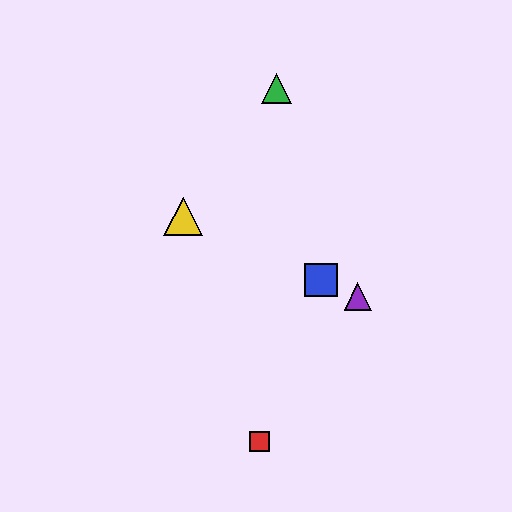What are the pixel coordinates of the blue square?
The blue square is at (321, 280).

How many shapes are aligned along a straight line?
3 shapes (the blue square, the yellow triangle, the purple triangle) are aligned along a straight line.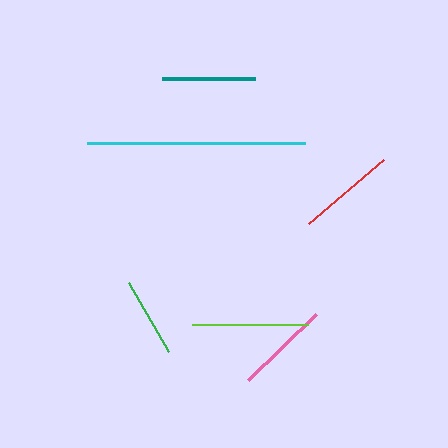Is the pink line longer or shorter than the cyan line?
The cyan line is longer than the pink line.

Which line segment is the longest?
The cyan line is the longest at approximately 218 pixels.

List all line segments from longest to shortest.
From longest to shortest: cyan, lime, red, pink, teal, green.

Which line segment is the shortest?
The green line is the shortest at approximately 79 pixels.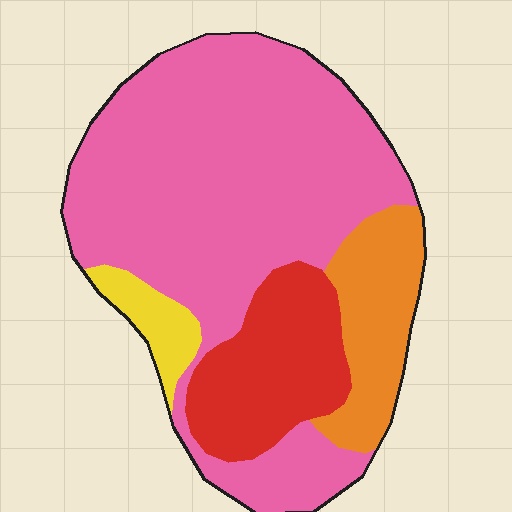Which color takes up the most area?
Pink, at roughly 65%.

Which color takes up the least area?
Yellow, at roughly 5%.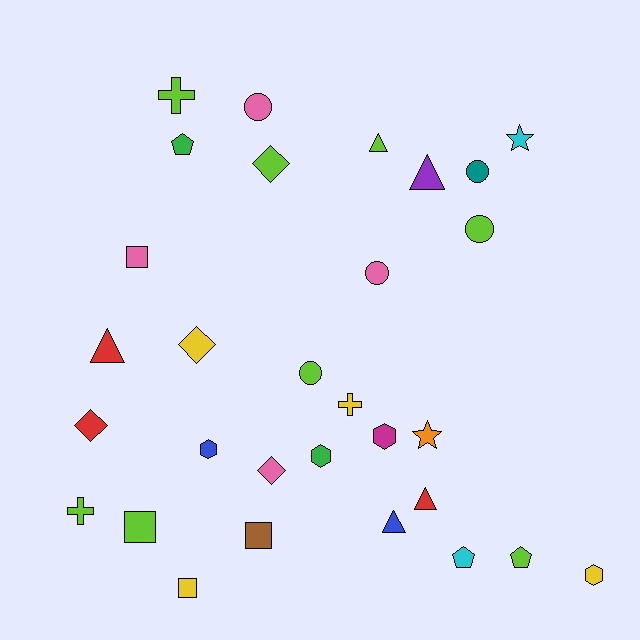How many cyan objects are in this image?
There are 2 cyan objects.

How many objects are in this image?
There are 30 objects.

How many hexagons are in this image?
There are 4 hexagons.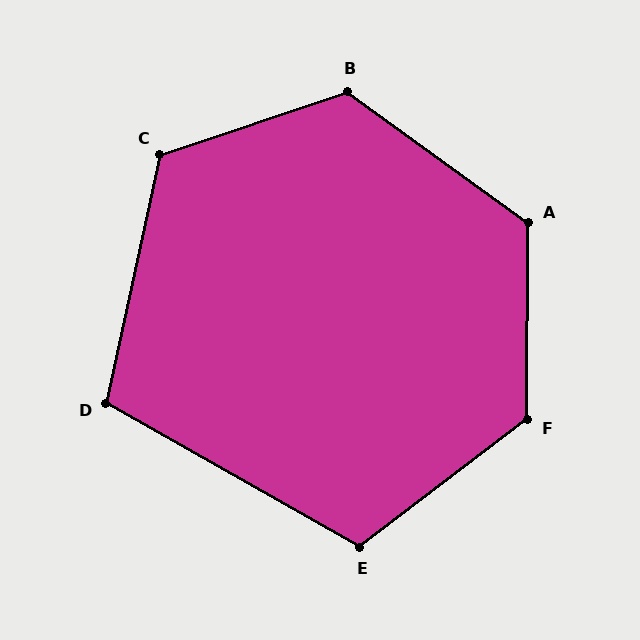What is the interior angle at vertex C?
Approximately 121 degrees (obtuse).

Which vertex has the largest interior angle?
F, at approximately 127 degrees.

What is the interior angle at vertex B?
Approximately 125 degrees (obtuse).